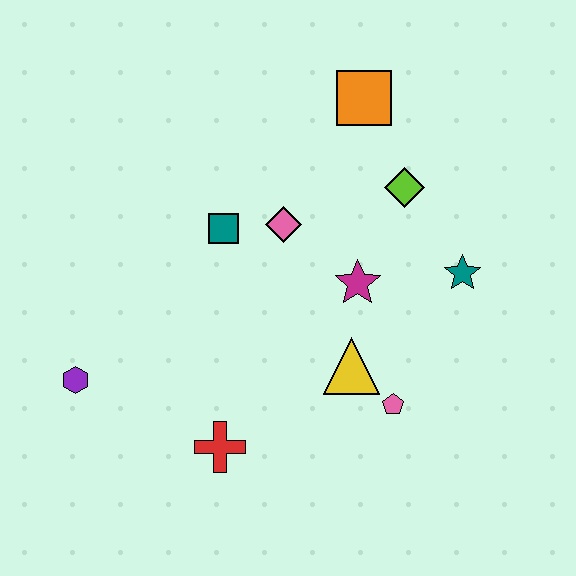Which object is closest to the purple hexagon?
The red cross is closest to the purple hexagon.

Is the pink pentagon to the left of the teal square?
No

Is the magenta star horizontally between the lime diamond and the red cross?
Yes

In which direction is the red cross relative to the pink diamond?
The red cross is below the pink diamond.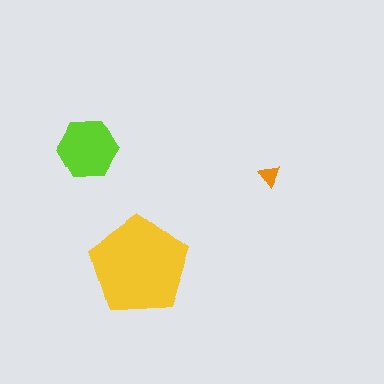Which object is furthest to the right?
The orange triangle is rightmost.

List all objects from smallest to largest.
The orange triangle, the lime hexagon, the yellow pentagon.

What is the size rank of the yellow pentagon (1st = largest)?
1st.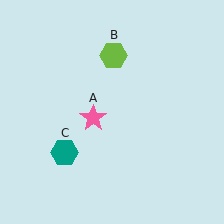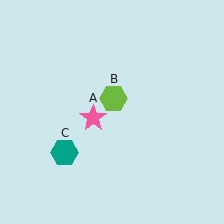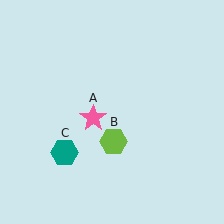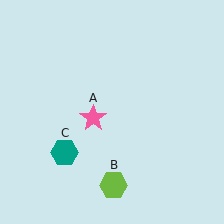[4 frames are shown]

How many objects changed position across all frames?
1 object changed position: lime hexagon (object B).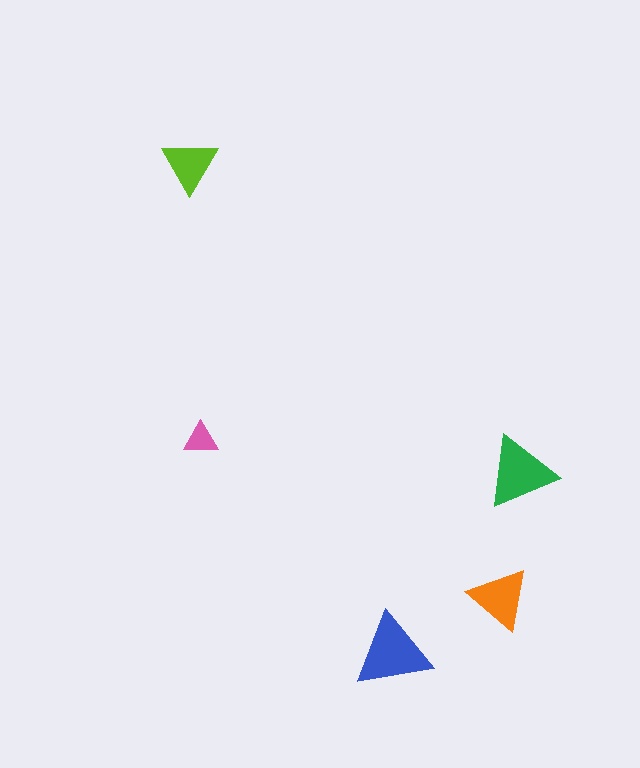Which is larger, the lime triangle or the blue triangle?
The blue one.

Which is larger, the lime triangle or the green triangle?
The green one.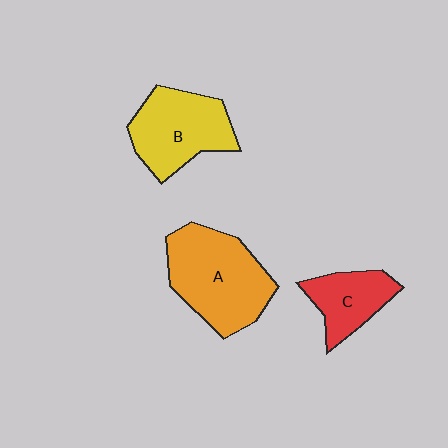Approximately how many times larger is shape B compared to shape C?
Approximately 1.5 times.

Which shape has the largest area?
Shape A (orange).